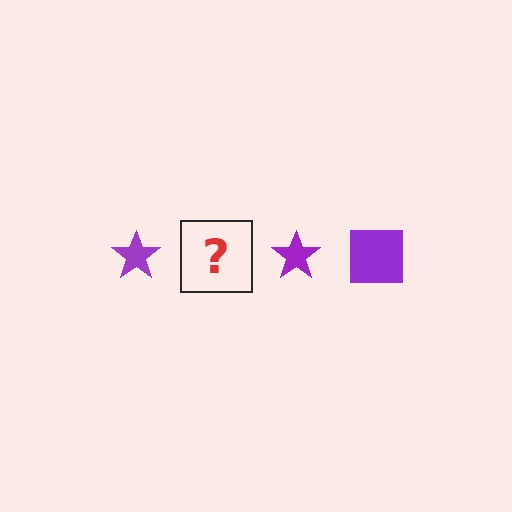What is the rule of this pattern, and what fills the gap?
The rule is that the pattern cycles through star, square shapes in purple. The gap should be filled with a purple square.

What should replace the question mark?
The question mark should be replaced with a purple square.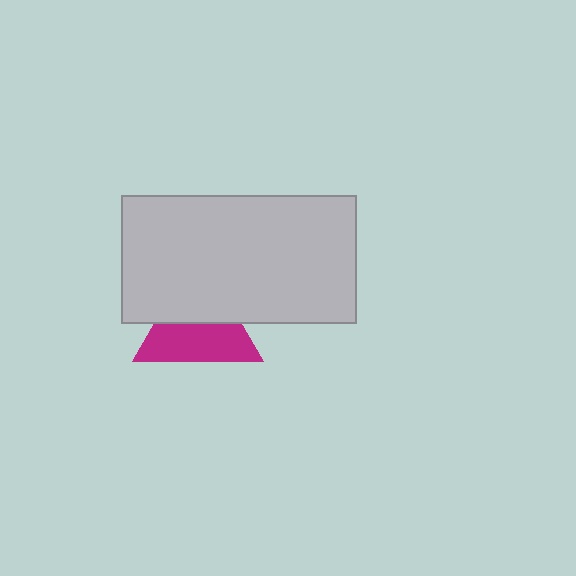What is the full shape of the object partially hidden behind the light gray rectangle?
The partially hidden object is a magenta triangle.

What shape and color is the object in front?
The object in front is a light gray rectangle.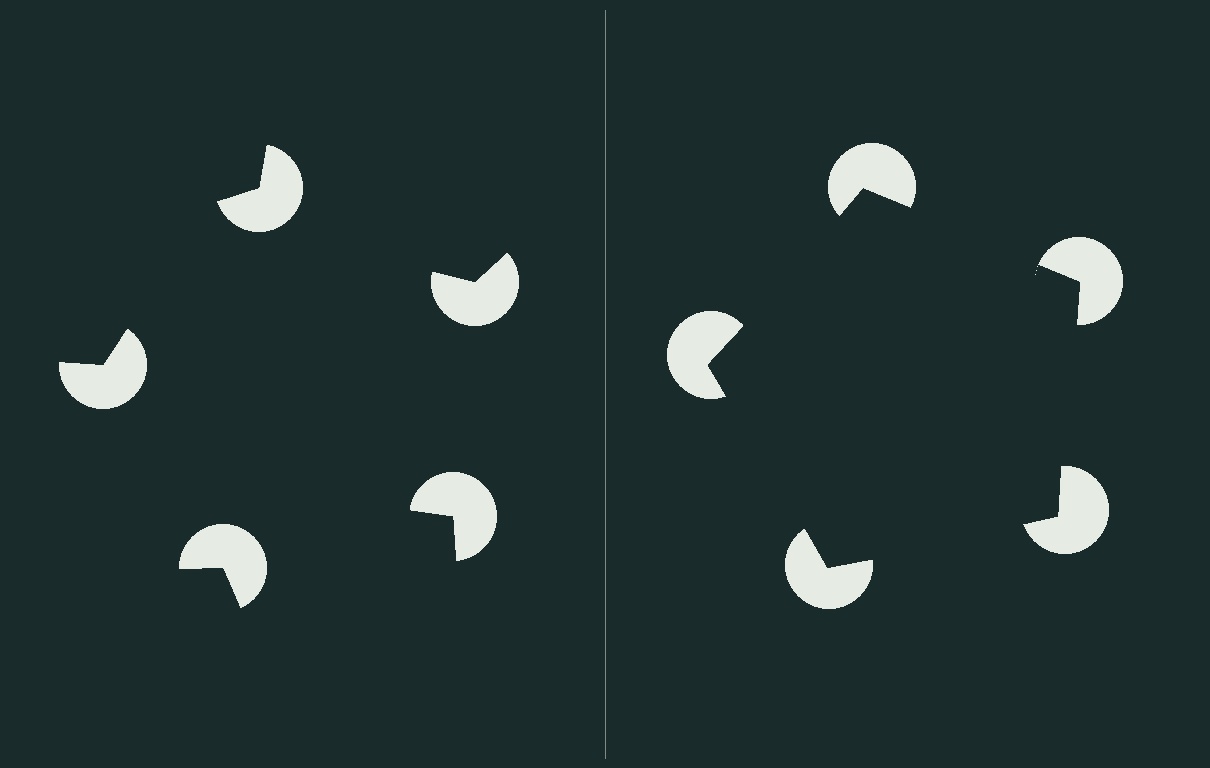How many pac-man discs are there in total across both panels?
10 — 5 on each side.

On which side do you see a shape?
An illusory pentagon appears on the right side. On the left side the wedge cuts are rotated, so no coherent shape forms.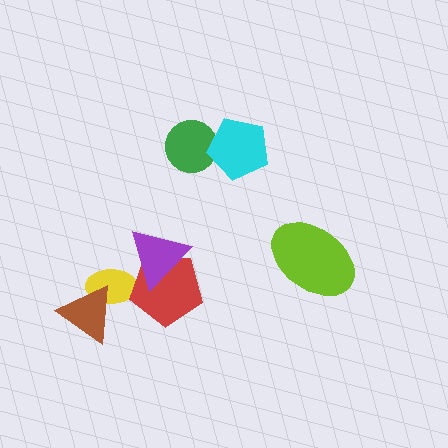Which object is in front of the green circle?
The cyan pentagon is in front of the green circle.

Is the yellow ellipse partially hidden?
Yes, it is partially covered by another shape.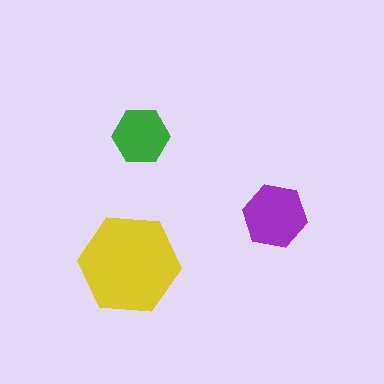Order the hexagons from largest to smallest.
the yellow one, the purple one, the green one.